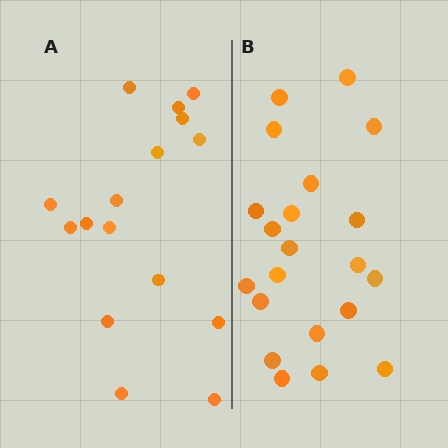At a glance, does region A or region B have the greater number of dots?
Region B (the right region) has more dots.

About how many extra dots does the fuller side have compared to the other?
Region B has about 5 more dots than region A.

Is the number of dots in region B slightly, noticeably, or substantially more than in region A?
Region B has noticeably more, but not dramatically so. The ratio is roughly 1.3 to 1.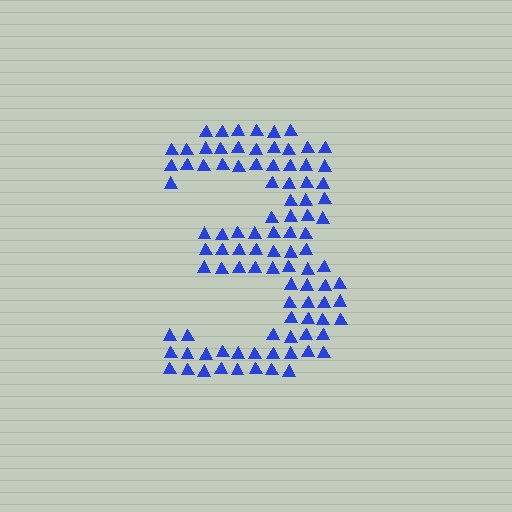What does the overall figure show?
The overall figure shows the digit 3.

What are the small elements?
The small elements are triangles.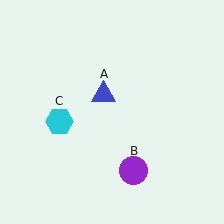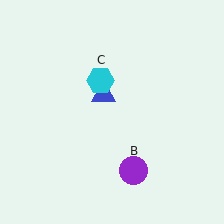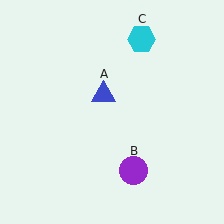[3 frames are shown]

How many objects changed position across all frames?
1 object changed position: cyan hexagon (object C).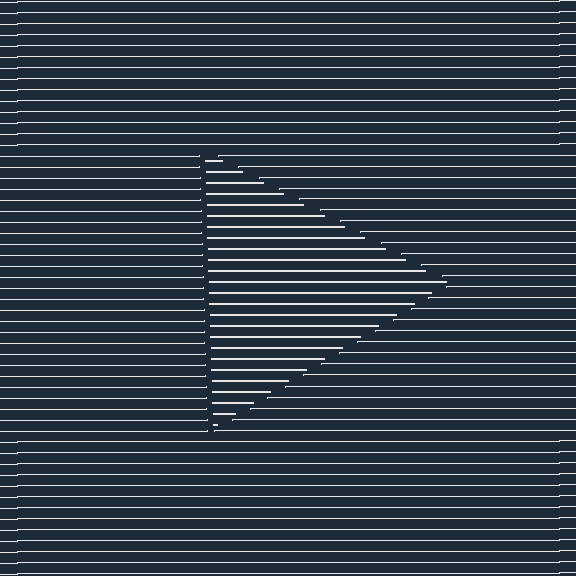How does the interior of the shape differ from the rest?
The interior of the shape contains the same grating, shifted by half a period — the contour is defined by the phase discontinuity where line-ends from the inner and outer gratings abut.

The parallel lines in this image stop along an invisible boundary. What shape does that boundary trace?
An illusory triangle. The interior of the shape contains the same grating, shifted by half a period — the contour is defined by the phase discontinuity where line-ends from the inner and outer gratings abut.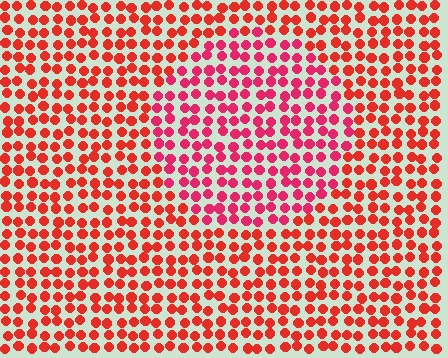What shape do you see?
I see a circle.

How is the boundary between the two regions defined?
The boundary is defined purely by a slight shift in hue (about 25 degrees). Spacing, size, and orientation are identical on both sides.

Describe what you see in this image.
The image is filled with small red elements in a uniform arrangement. A circle-shaped region is visible where the elements are tinted to a slightly different hue, forming a subtle color boundary.